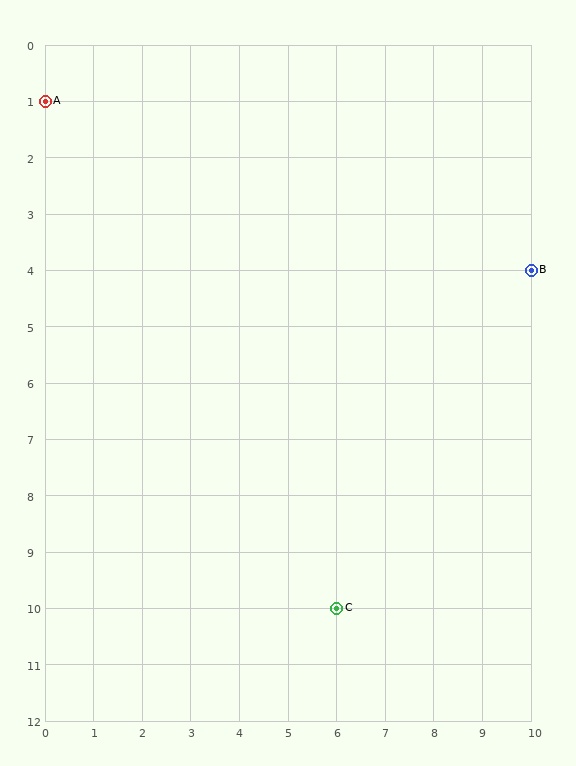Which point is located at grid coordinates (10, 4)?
Point B is at (10, 4).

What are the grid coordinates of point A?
Point A is at grid coordinates (0, 1).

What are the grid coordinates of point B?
Point B is at grid coordinates (10, 4).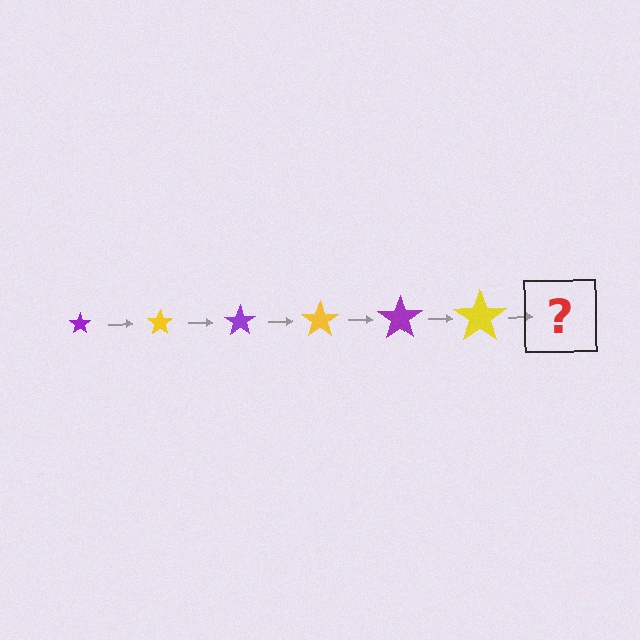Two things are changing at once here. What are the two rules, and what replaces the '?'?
The two rules are that the star grows larger each step and the color cycles through purple and yellow. The '?' should be a purple star, larger than the previous one.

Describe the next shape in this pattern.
It should be a purple star, larger than the previous one.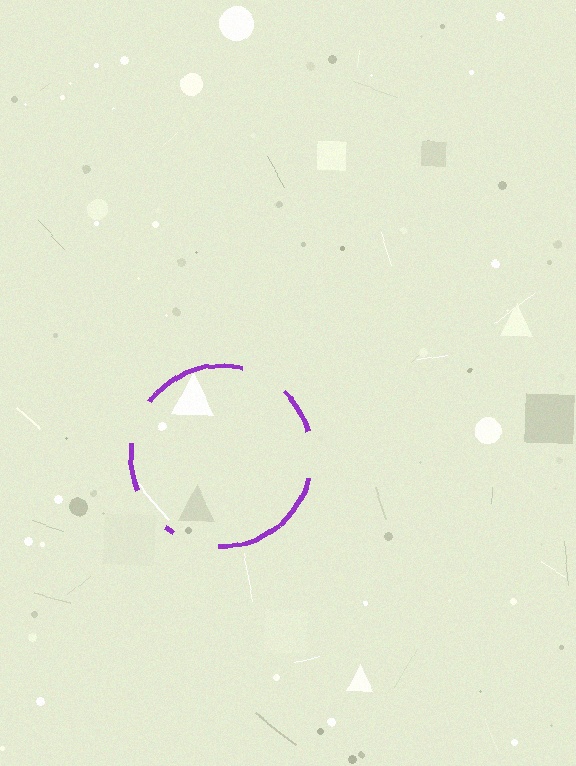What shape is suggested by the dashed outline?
The dashed outline suggests a circle.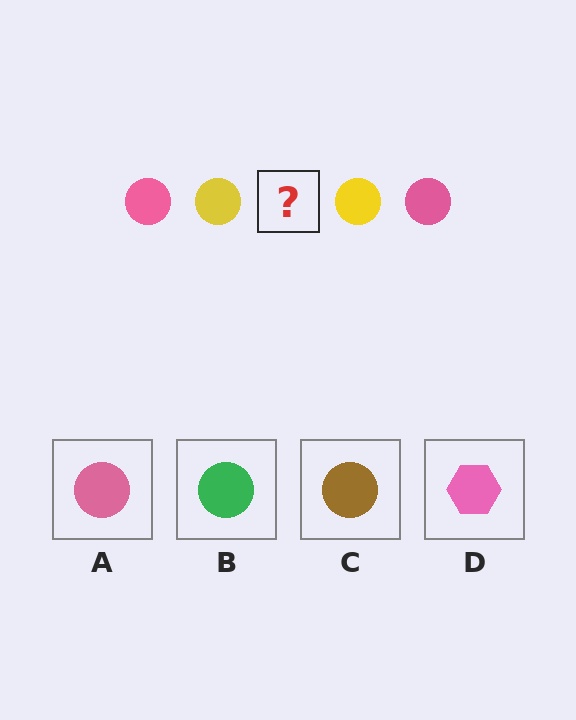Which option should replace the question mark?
Option A.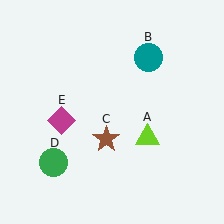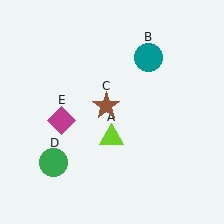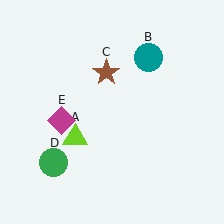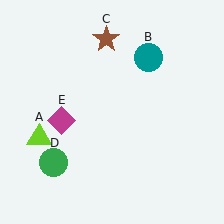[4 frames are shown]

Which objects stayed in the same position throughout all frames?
Teal circle (object B) and green circle (object D) and magenta diamond (object E) remained stationary.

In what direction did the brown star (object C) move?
The brown star (object C) moved up.